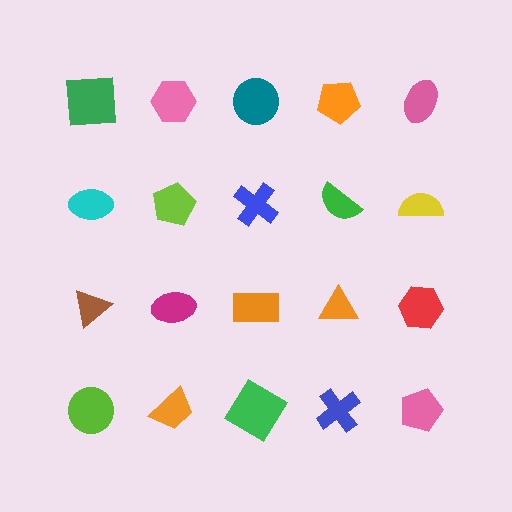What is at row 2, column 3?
A blue cross.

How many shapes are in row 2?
5 shapes.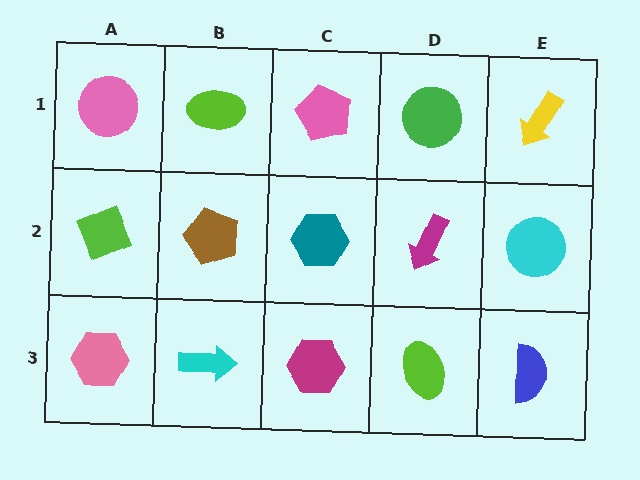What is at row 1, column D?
A green circle.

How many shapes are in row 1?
5 shapes.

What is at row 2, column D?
A magenta arrow.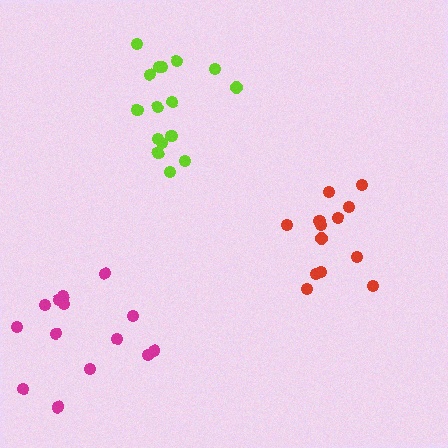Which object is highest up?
The lime cluster is topmost.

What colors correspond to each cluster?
The clusters are colored: lime, red, magenta.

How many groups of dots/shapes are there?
There are 3 groups.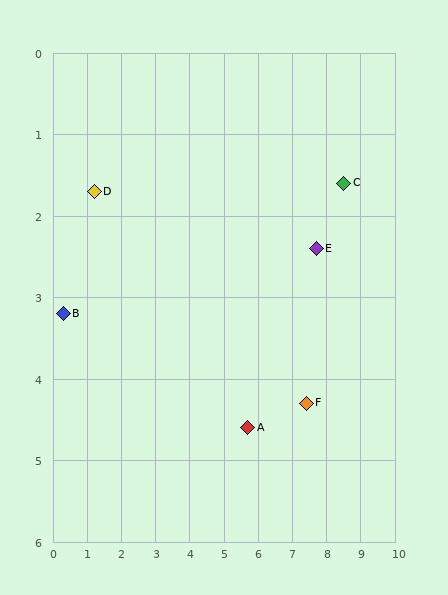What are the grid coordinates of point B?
Point B is at approximately (0.3, 3.2).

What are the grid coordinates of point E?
Point E is at approximately (7.7, 2.4).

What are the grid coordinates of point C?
Point C is at approximately (8.5, 1.6).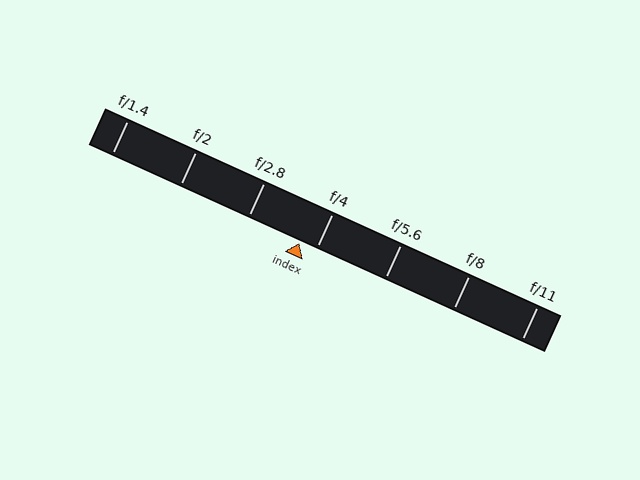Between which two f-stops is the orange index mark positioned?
The index mark is between f/2.8 and f/4.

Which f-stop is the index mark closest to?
The index mark is closest to f/4.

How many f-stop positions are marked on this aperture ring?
There are 7 f-stop positions marked.